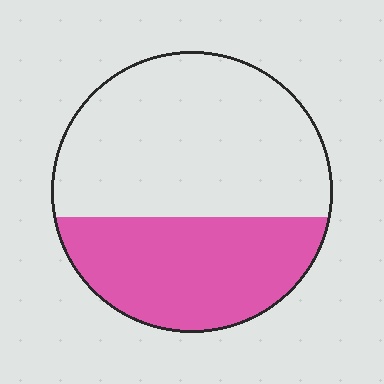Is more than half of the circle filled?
No.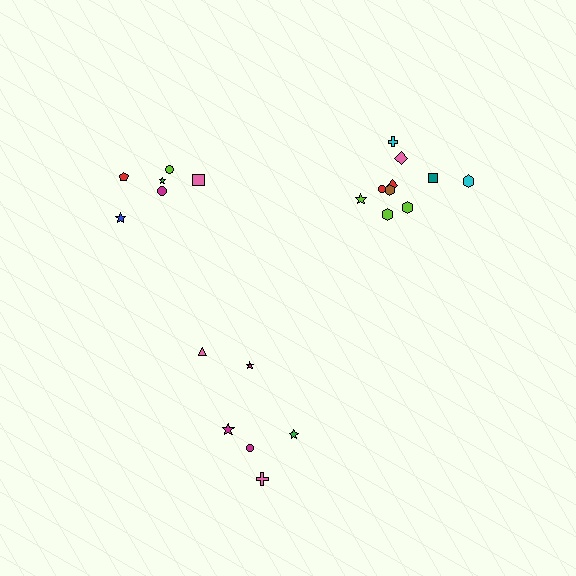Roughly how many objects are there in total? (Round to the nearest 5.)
Roughly 20 objects in total.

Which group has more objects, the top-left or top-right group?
The top-right group.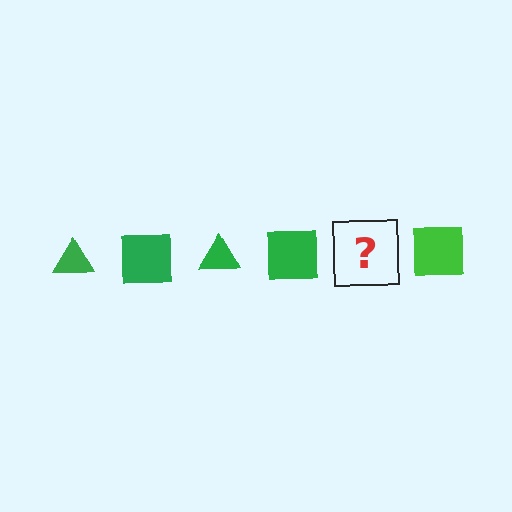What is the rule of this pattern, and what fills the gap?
The rule is that the pattern cycles through triangle, square shapes in green. The gap should be filled with a green triangle.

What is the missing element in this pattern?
The missing element is a green triangle.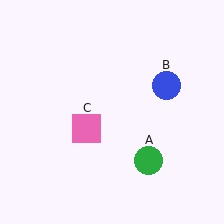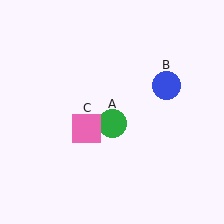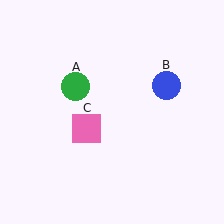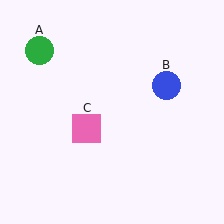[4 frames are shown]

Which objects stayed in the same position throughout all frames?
Blue circle (object B) and pink square (object C) remained stationary.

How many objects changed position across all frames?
1 object changed position: green circle (object A).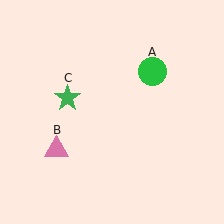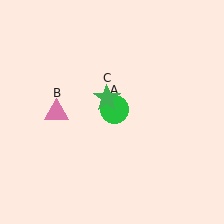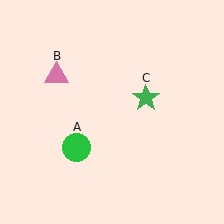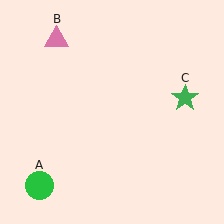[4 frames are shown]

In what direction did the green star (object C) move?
The green star (object C) moved right.